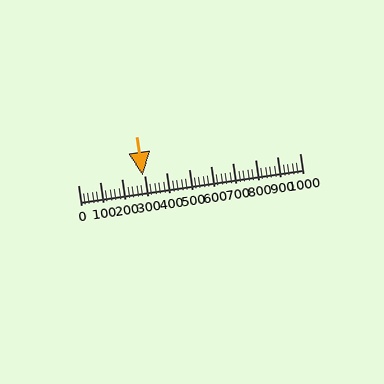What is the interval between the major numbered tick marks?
The major tick marks are spaced 100 units apart.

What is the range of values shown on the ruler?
The ruler shows values from 0 to 1000.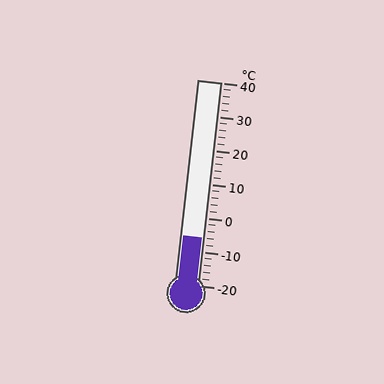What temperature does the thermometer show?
The thermometer shows approximately -6°C.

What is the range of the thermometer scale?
The thermometer scale ranges from -20°C to 40°C.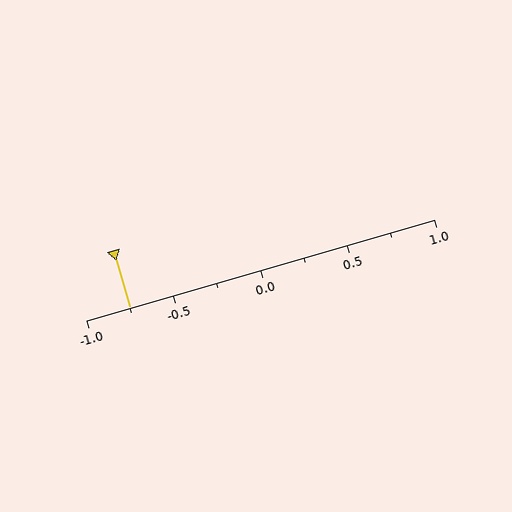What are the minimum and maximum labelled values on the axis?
The axis runs from -1.0 to 1.0.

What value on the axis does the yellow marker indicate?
The marker indicates approximately -0.75.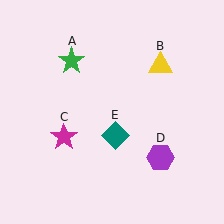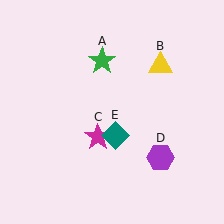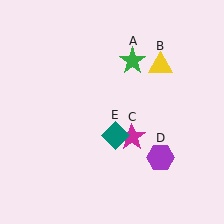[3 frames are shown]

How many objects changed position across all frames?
2 objects changed position: green star (object A), magenta star (object C).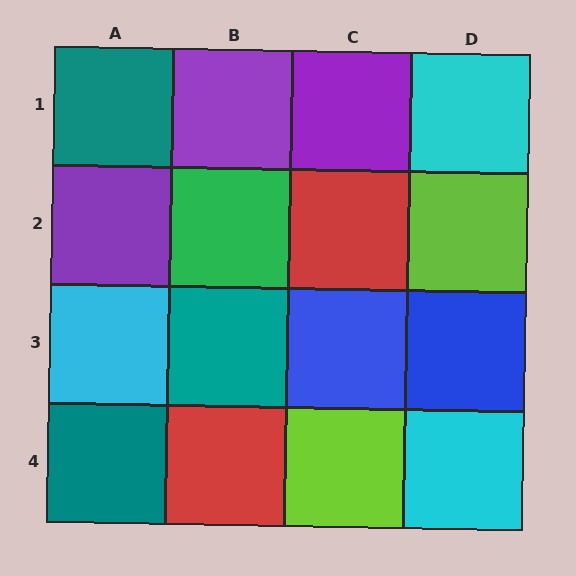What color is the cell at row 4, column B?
Red.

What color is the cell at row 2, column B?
Green.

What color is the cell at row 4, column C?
Lime.